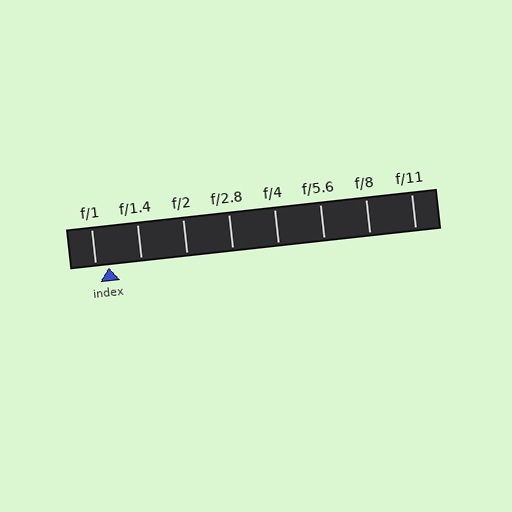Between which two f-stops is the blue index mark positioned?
The index mark is between f/1 and f/1.4.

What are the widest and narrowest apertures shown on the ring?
The widest aperture shown is f/1 and the narrowest is f/11.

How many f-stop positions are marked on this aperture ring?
There are 8 f-stop positions marked.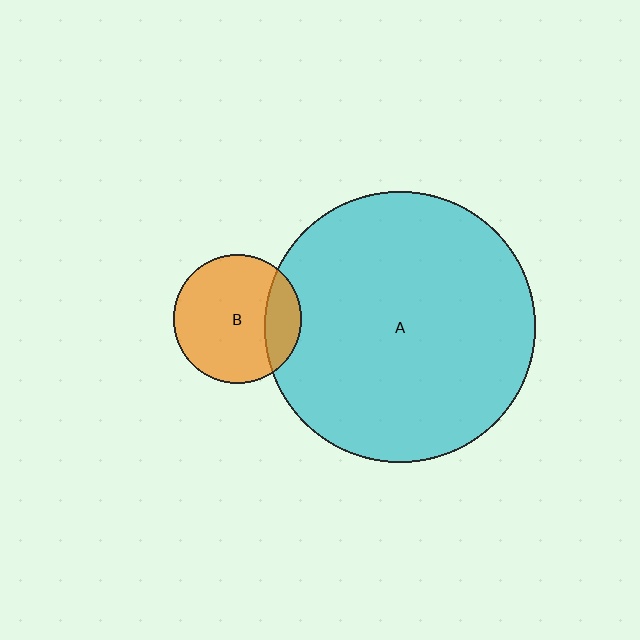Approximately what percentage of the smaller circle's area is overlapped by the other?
Approximately 20%.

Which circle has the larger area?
Circle A (cyan).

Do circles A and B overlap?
Yes.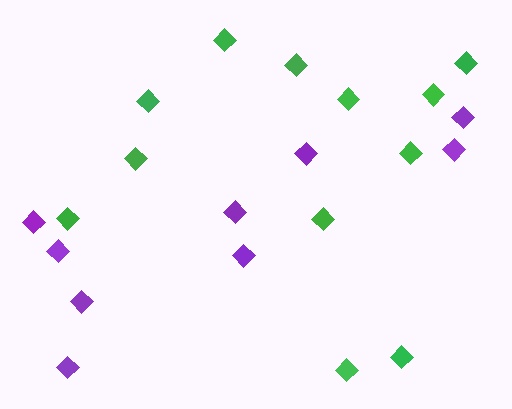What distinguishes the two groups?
There are 2 groups: one group of purple diamonds (9) and one group of green diamonds (12).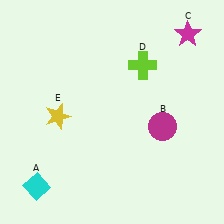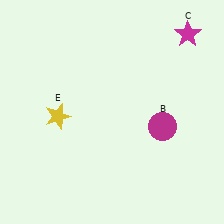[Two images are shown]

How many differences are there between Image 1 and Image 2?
There are 2 differences between the two images.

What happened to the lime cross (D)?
The lime cross (D) was removed in Image 2. It was in the top-right area of Image 1.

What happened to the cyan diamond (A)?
The cyan diamond (A) was removed in Image 2. It was in the bottom-left area of Image 1.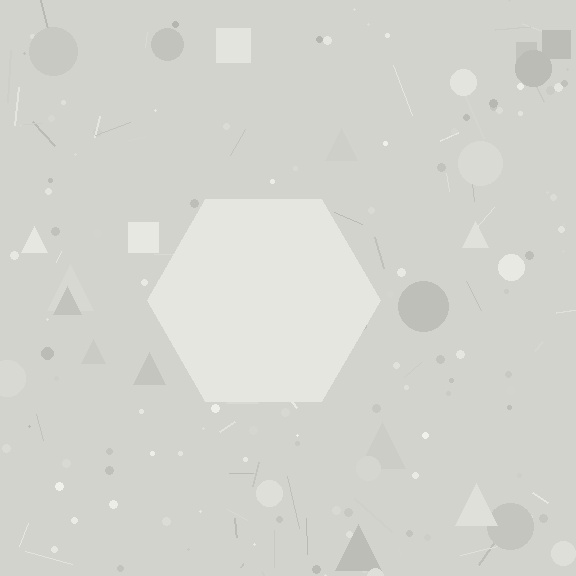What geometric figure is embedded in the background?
A hexagon is embedded in the background.